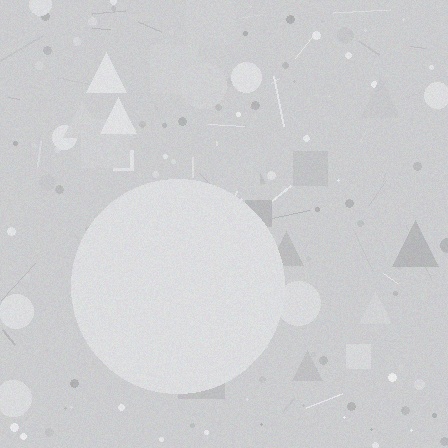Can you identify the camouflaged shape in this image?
The camouflaged shape is a circle.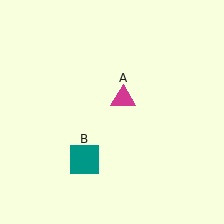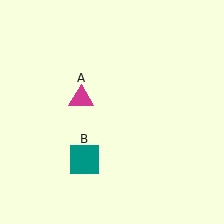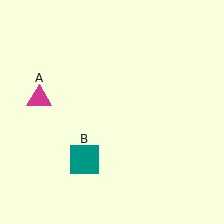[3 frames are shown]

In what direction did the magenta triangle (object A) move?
The magenta triangle (object A) moved left.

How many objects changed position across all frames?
1 object changed position: magenta triangle (object A).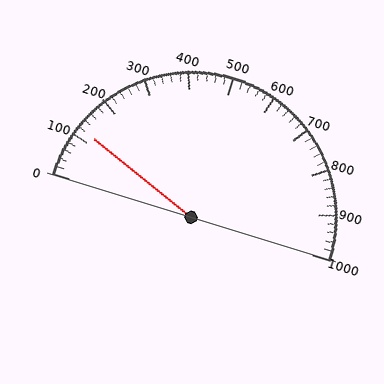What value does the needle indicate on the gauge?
The needle indicates approximately 120.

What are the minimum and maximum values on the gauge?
The gauge ranges from 0 to 1000.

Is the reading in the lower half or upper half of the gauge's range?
The reading is in the lower half of the range (0 to 1000).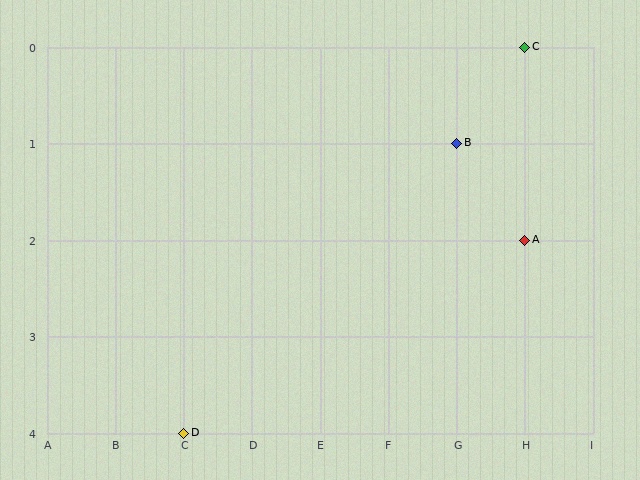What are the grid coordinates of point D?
Point D is at grid coordinates (C, 4).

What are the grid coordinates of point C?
Point C is at grid coordinates (H, 0).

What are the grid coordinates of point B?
Point B is at grid coordinates (G, 1).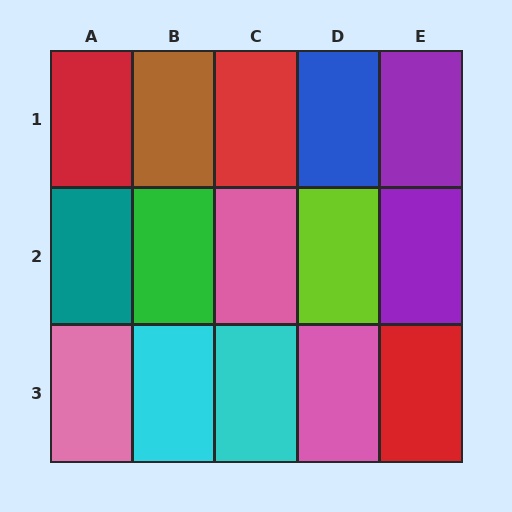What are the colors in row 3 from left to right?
Pink, cyan, cyan, pink, red.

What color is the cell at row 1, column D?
Blue.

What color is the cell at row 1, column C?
Red.